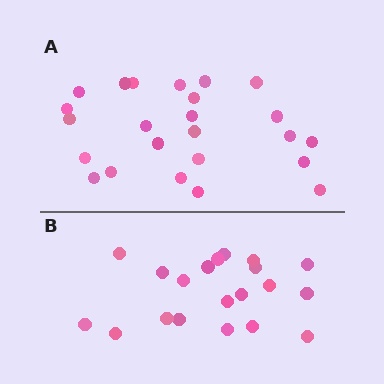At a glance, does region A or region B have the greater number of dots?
Region A (the top region) has more dots.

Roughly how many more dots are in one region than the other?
Region A has about 4 more dots than region B.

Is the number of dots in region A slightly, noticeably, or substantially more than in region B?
Region A has only slightly more — the two regions are fairly close. The ratio is roughly 1.2 to 1.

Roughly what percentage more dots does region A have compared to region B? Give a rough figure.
About 20% more.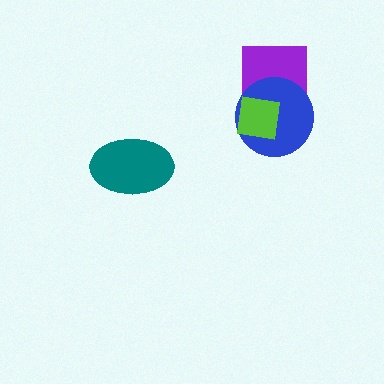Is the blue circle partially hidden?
Yes, it is partially covered by another shape.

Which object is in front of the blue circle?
The lime square is in front of the blue circle.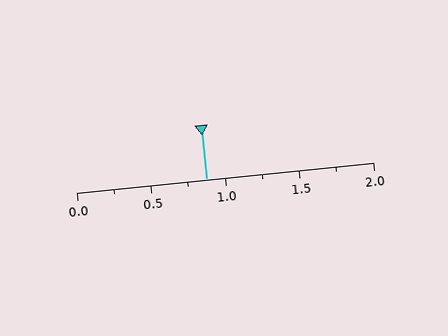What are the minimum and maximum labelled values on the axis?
The axis runs from 0.0 to 2.0.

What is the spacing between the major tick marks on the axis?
The major ticks are spaced 0.5 apart.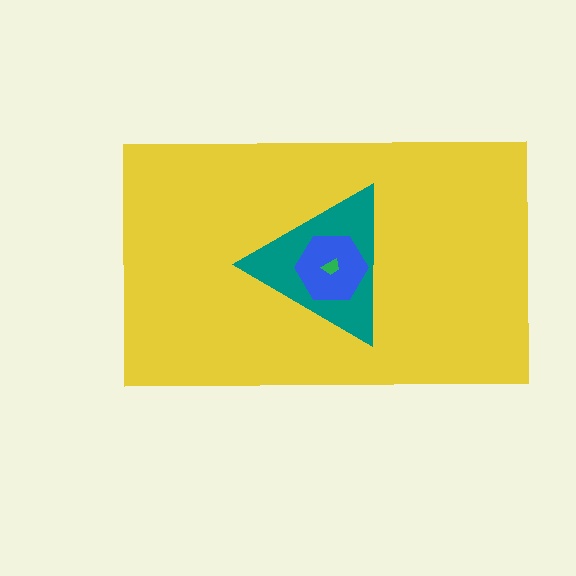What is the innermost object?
The green trapezoid.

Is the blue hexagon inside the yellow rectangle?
Yes.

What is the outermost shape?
The yellow rectangle.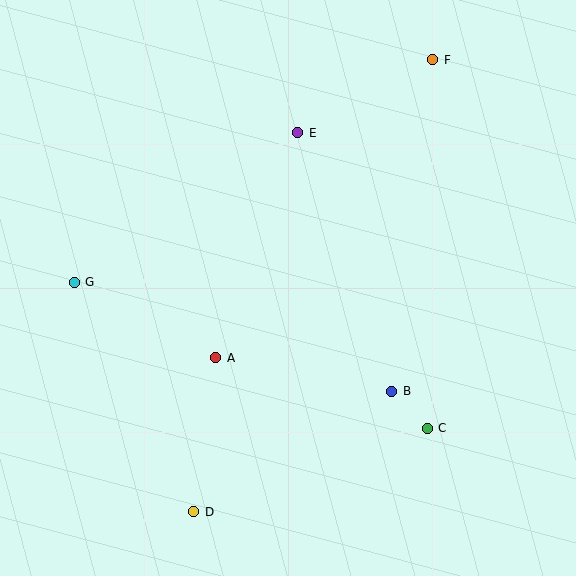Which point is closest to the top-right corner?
Point F is closest to the top-right corner.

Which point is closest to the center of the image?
Point A at (216, 358) is closest to the center.